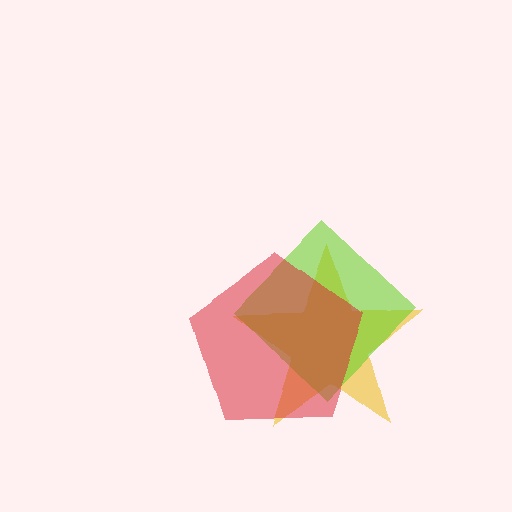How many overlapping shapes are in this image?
There are 3 overlapping shapes in the image.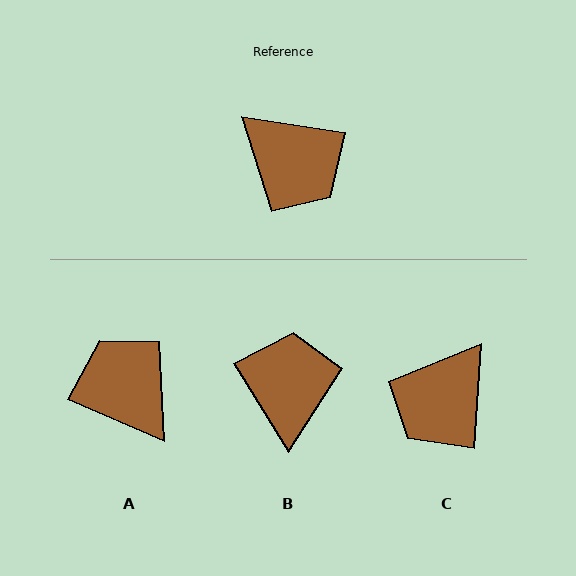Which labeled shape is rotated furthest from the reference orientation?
A, about 165 degrees away.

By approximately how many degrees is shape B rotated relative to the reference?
Approximately 130 degrees counter-clockwise.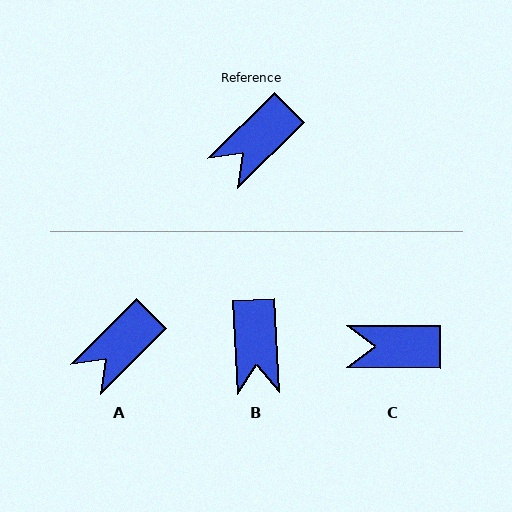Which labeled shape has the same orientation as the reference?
A.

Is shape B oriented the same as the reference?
No, it is off by about 48 degrees.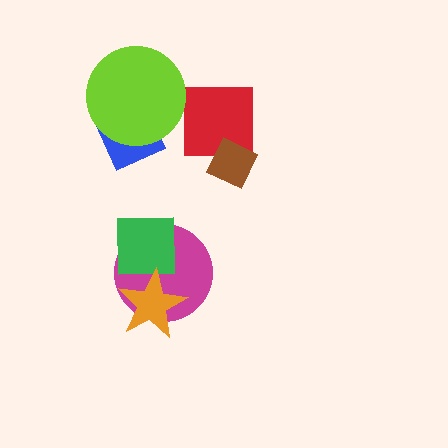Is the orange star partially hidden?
No, no other shape covers it.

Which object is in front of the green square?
The orange star is in front of the green square.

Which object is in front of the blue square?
The lime circle is in front of the blue square.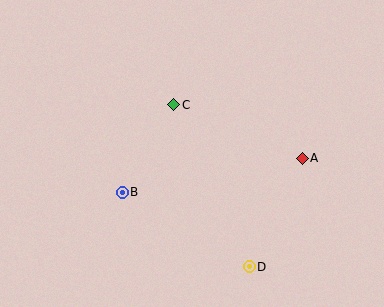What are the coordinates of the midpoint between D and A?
The midpoint between D and A is at (276, 212).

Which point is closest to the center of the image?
Point C at (174, 105) is closest to the center.